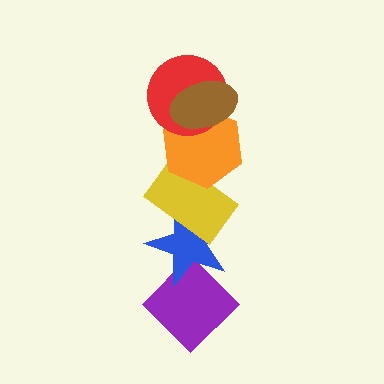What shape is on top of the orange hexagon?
The red circle is on top of the orange hexagon.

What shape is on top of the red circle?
The brown ellipse is on top of the red circle.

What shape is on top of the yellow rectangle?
The orange hexagon is on top of the yellow rectangle.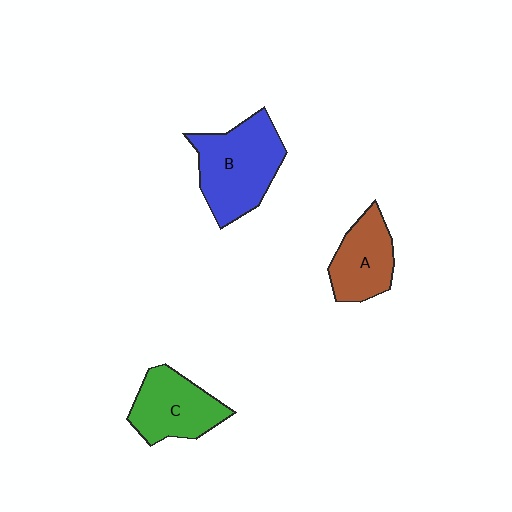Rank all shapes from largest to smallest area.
From largest to smallest: B (blue), C (green), A (brown).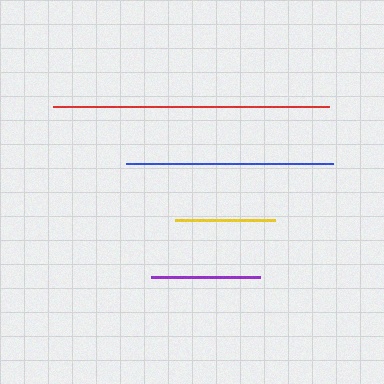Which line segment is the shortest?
The yellow line is the shortest at approximately 100 pixels.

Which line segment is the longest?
The red line is the longest at approximately 276 pixels.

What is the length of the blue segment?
The blue segment is approximately 207 pixels long.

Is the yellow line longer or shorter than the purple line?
The purple line is longer than the yellow line.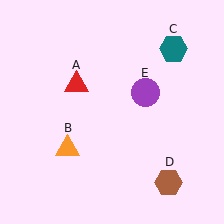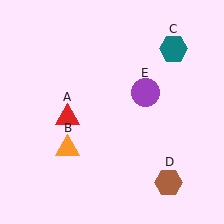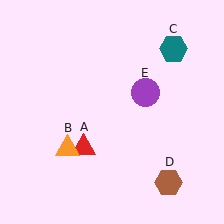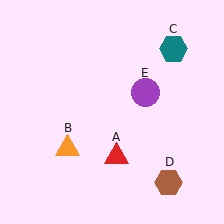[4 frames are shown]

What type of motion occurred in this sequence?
The red triangle (object A) rotated counterclockwise around the center of the scene.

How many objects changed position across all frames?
1 object changed position: red triangle (object A).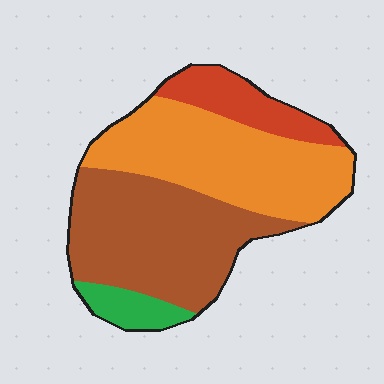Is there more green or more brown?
Brown.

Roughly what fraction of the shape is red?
Red takes up less than a quarter of the shape.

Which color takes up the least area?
Green, at roughly 5%.